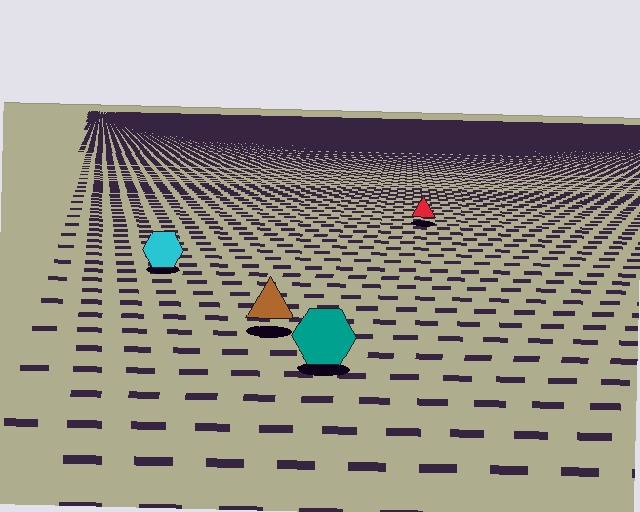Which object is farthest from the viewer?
The red triangle is farthest from the viewer. It appears smaller and the ground texture around it is denser.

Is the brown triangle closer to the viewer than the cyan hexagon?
Yes. The brown triangle is closer — you can tell from the texture gradient: the ground texture is coarser near it.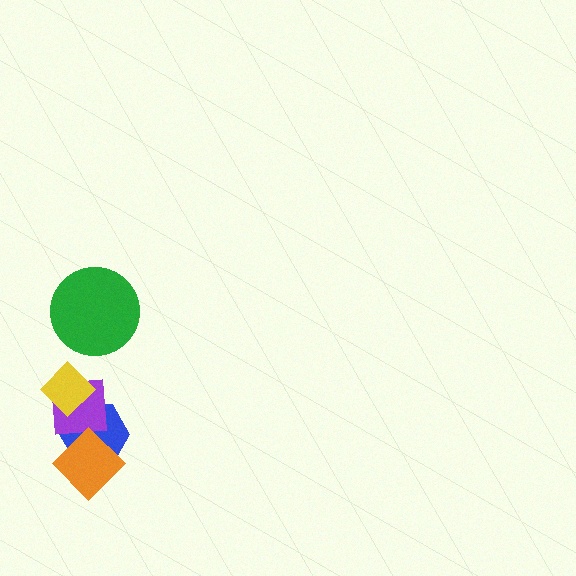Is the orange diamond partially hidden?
No, no other shape covers it.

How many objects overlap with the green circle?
0 objects overlap with the green circle.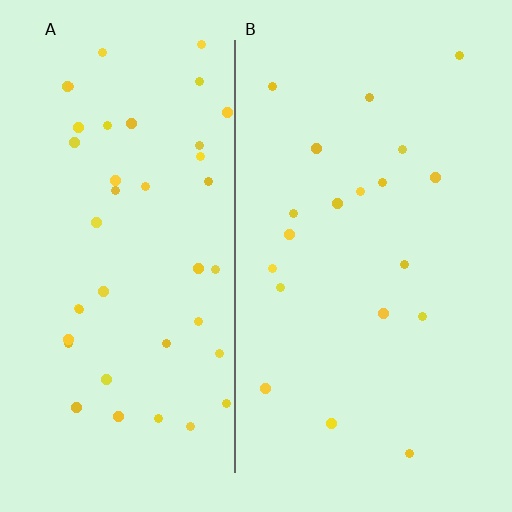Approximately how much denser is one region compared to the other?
Approximately 2.1× — region A over region B.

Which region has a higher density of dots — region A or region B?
A (the left).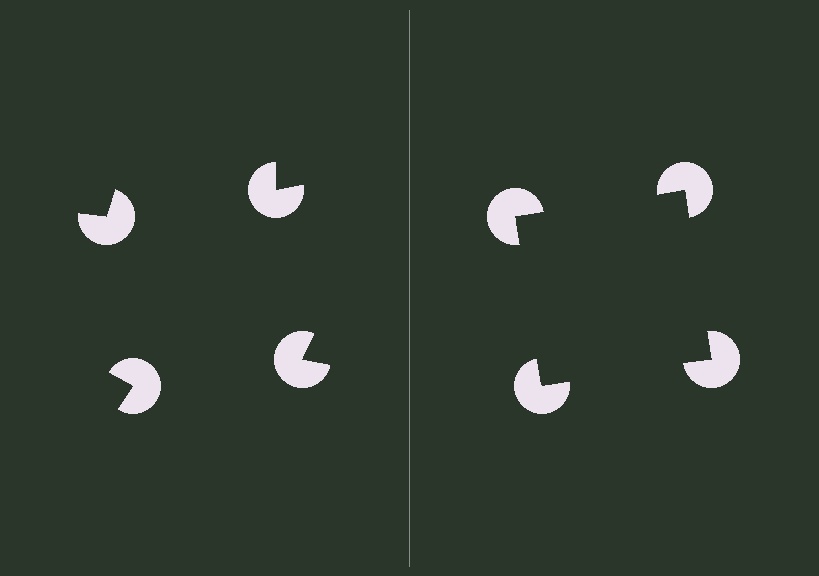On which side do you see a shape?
An illusory square appears on the right side. On the left side the wedge cuts are rotated, so no coherent shape forms.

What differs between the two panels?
The pac-man discs are positioned identically on both sides; only the wedge orientations differ. On the right they align to a square; on the left they are misaligned.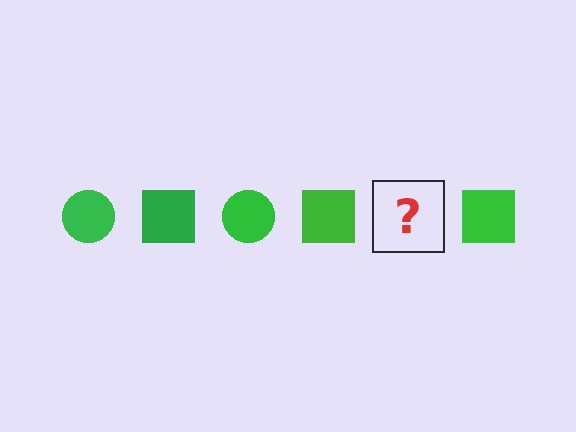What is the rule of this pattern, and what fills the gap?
The rule is that the pattern cycles through circle, square shapes in green. The gap should be filled with a green circle.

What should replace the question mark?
The question mark should be replaced with a green circle.